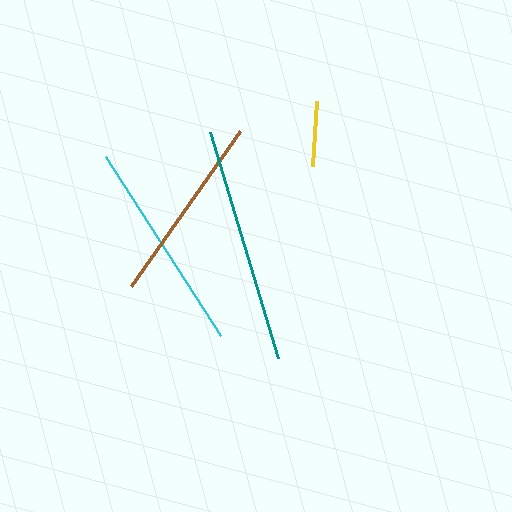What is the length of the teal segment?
The teal segment is approximately 236 pixels long.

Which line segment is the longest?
The teal line is the longest at approximately 236 pixels.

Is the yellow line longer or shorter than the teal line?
The teal line is longer than the yellow line.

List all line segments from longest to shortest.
From longest to shortest: teal, cyan, brown, yellow.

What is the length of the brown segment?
The brown segment is approximately 189 pixels long.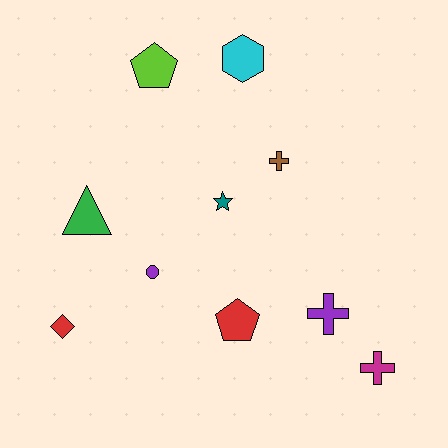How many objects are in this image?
There are 10 objects.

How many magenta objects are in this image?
There is 1 magenta object.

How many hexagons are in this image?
There is 1 hexagon.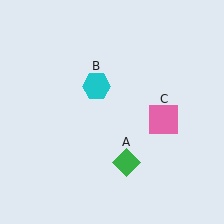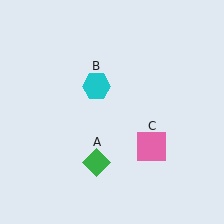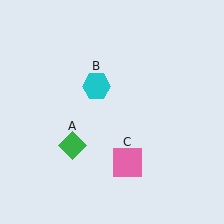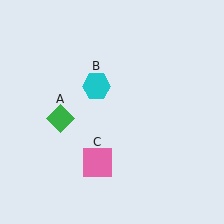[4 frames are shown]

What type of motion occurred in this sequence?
The green diamond (object A), pink square (object C) rotated clockwise around the center of the scene.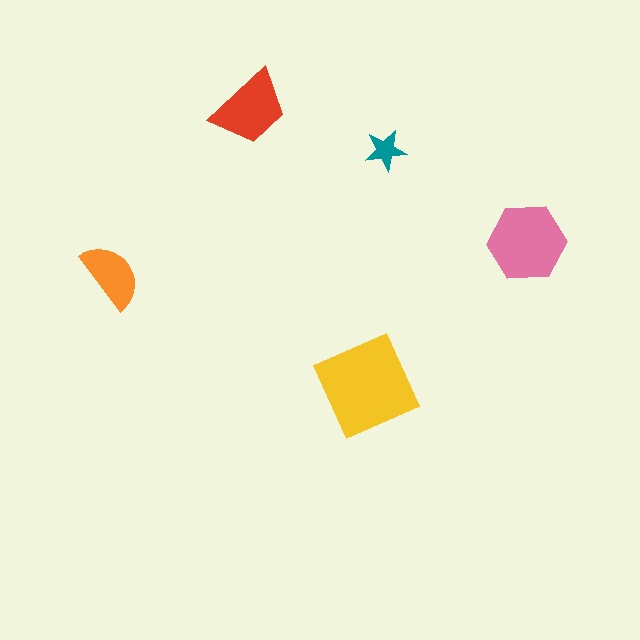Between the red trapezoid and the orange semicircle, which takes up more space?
The red trapezoid.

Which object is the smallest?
The teal star.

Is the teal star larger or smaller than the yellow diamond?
Smaller.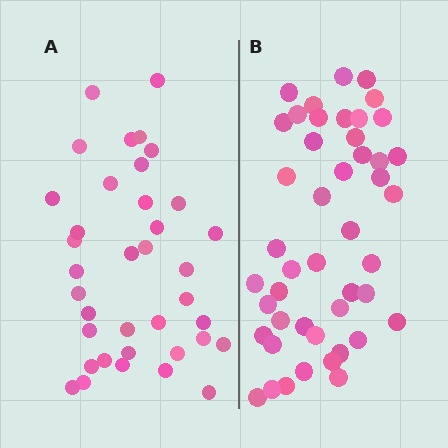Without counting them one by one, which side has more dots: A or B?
Region B (the right region) has more dots.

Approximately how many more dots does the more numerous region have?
Region B has roughly 8 or so more dots than region A.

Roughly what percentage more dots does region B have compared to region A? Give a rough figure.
About 25% more.